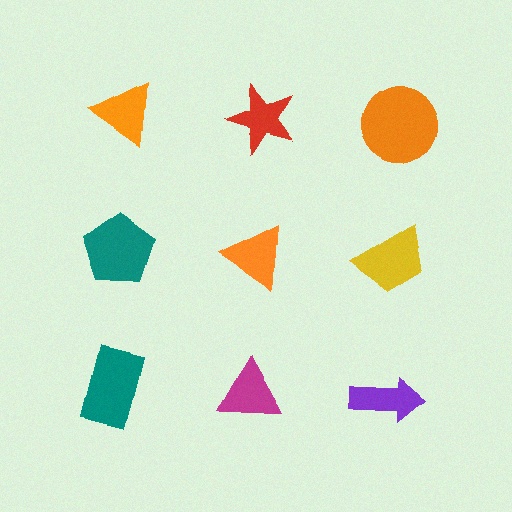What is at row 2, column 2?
An orange triangle.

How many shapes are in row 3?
3 shapes.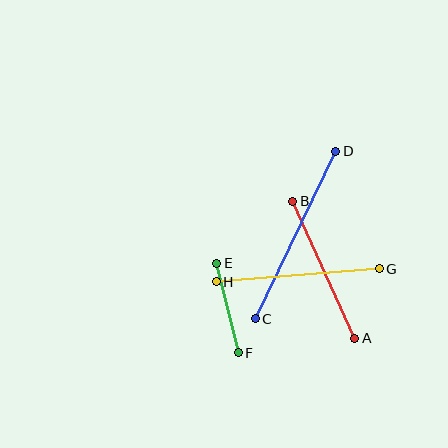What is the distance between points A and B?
The distance is approximately 151 pixels.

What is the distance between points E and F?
The distance is approximately 92 pixels.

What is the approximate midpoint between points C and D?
The midpoint is at approximately (296, 235) pixels.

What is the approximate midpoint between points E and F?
The midpoint is at approximately (227, 308) pixels.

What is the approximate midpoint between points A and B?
The midpoint is at approximately (324, 270) pixels.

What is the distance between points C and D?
The distance is approximately 186 pixels.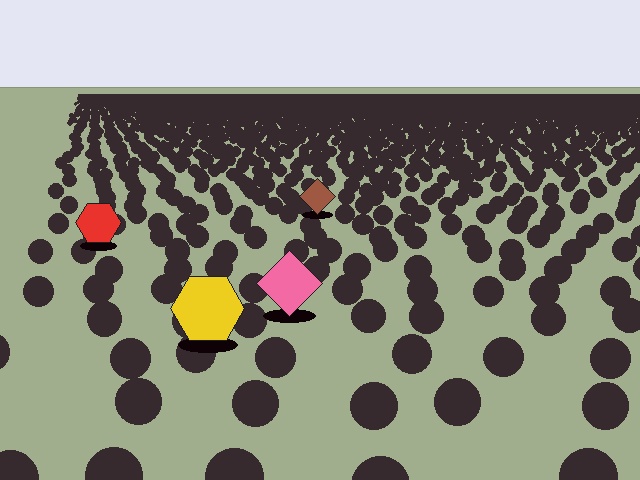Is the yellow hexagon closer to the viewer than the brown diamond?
Yes. The yellow hexagon is closer — you can tell from the texture gradient: the ground texture is coarser near it.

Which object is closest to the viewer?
The yellow hexagon is closest. The texture marks near it are larger and more spread out.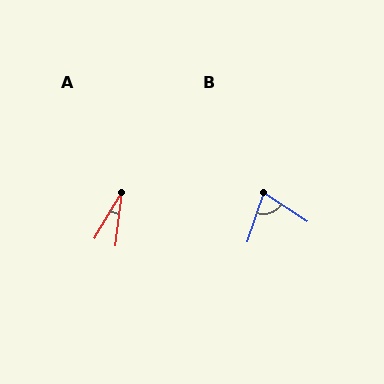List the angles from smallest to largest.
A (24°), B (76°).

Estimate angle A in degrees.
Approximately 24 degrees.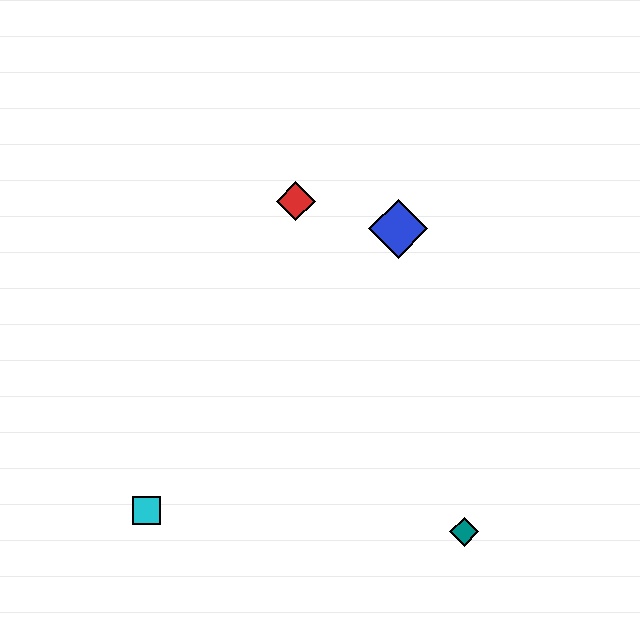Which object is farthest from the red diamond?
The teal diamond is farthest from the red diamond.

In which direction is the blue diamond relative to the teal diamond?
The blue diamond is above the teal diamond.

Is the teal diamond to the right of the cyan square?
Yes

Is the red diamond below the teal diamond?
No